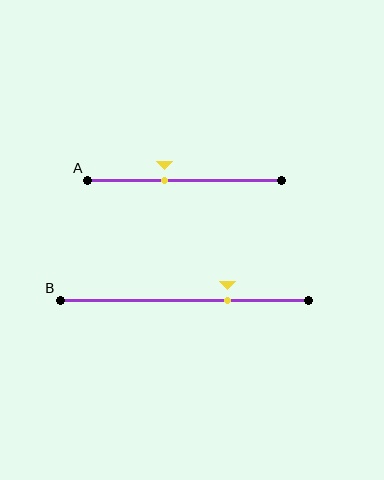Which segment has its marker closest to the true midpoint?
Segment A has its marker closest to the true midpoint.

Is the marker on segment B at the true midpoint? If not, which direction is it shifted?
No, the marker on segment B is shifted to the right by about 18% of the segment length.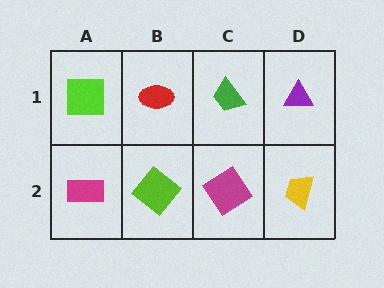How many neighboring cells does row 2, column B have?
3.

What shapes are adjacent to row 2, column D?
A purple triangle (row 1, column D), a magenta diamond (row 2, column C).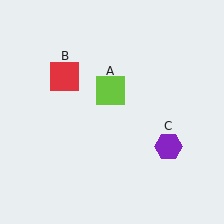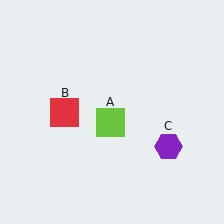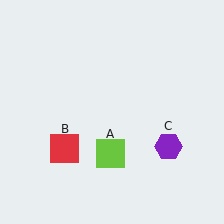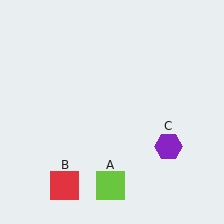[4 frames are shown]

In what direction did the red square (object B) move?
The red square (object B) moved down.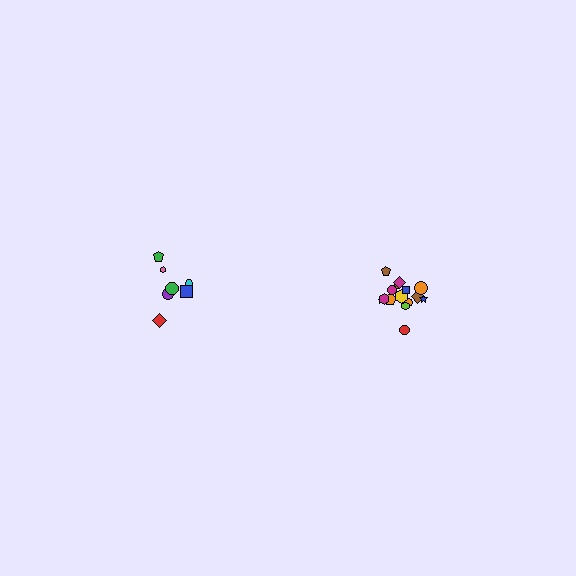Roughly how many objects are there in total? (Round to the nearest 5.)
Roughly 20 objects in total.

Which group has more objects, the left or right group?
The right group.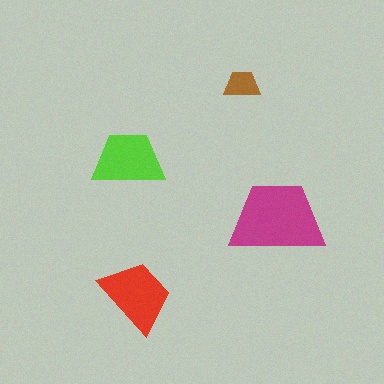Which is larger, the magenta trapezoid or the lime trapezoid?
The magenta one.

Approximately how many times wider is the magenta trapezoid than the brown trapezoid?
About 2.5 times wider.